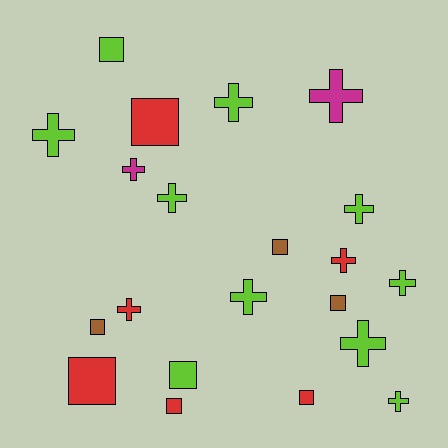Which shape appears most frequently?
Cross, with 12 objects.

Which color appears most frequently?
Lime, with 10 objects.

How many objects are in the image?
There are 21 objects.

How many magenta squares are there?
There are no magenta squares.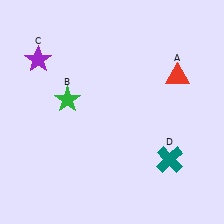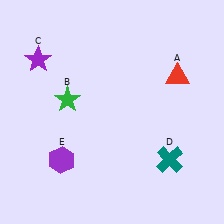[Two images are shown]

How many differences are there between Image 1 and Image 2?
There is 1 difference between the two images.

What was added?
A purple hexagon (E) was added in Image 2.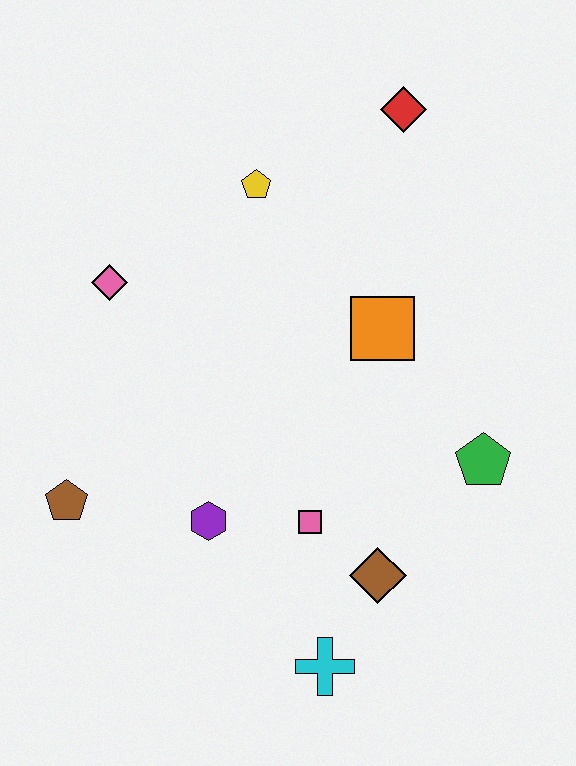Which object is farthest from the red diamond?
The cyan cross is farthest from the red diamond.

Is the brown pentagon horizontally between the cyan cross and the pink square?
No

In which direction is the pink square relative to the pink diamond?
The pink square is below the pink diamond.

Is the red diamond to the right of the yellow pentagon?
Yes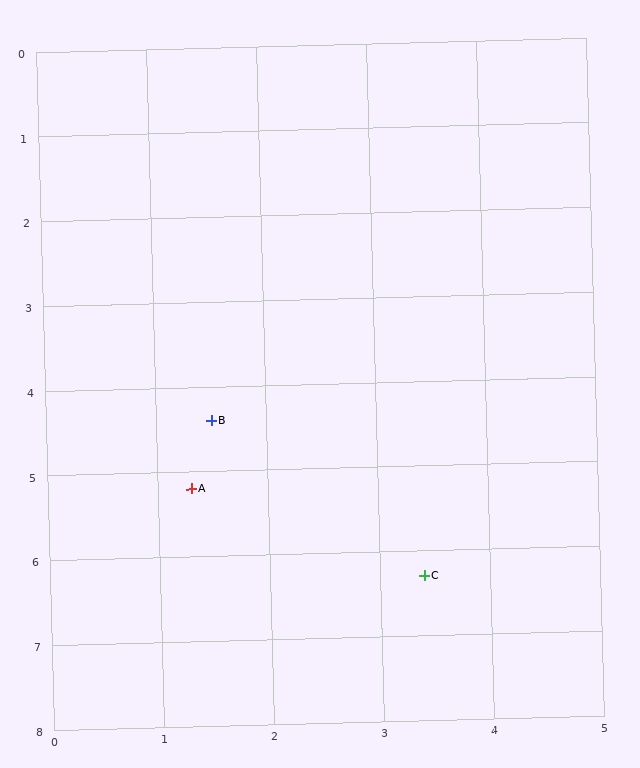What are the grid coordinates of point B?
Point B is at approximately (1.5, 4.4).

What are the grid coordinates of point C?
Point C is at approximately (3.4, 6.3).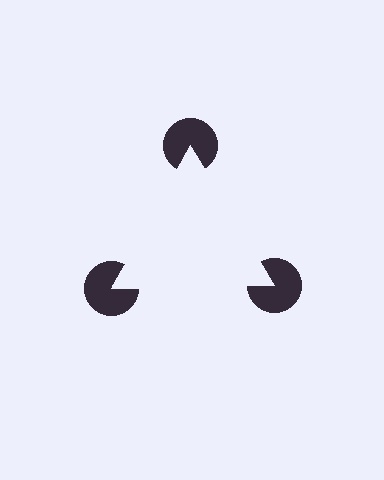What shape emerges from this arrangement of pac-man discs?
An illusory triangle — its edges are inferred from the aligned wedge cuts in the pac-man discs, not physically drawn.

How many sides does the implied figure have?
3 sides.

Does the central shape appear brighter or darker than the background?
It typically appears slightly brighter than the background, even though no actual brightness change is drawn.